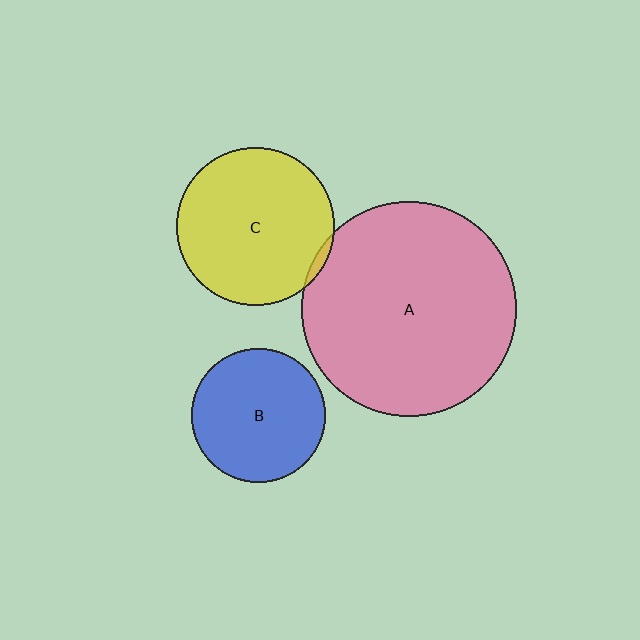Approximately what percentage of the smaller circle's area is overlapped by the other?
Approximately 5%.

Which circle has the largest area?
Circle A (pink).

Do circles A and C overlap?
Yes.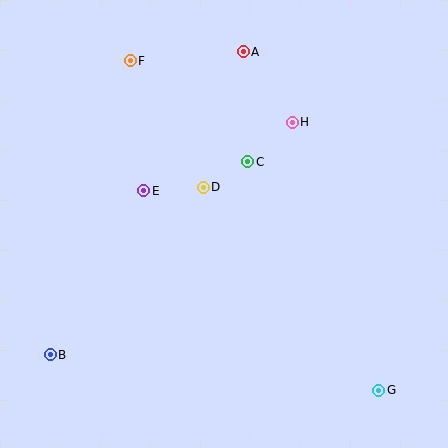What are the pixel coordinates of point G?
Point G is at (379, 390).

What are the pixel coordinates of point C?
Point C is at (248, 162).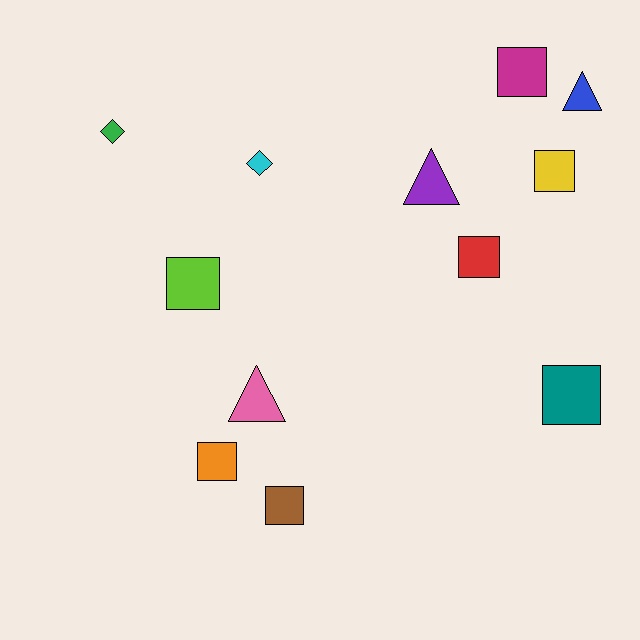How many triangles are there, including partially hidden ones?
There are 3 triangles.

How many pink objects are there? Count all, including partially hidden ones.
There is 1 pink object.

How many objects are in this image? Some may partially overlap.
There are 12 objects.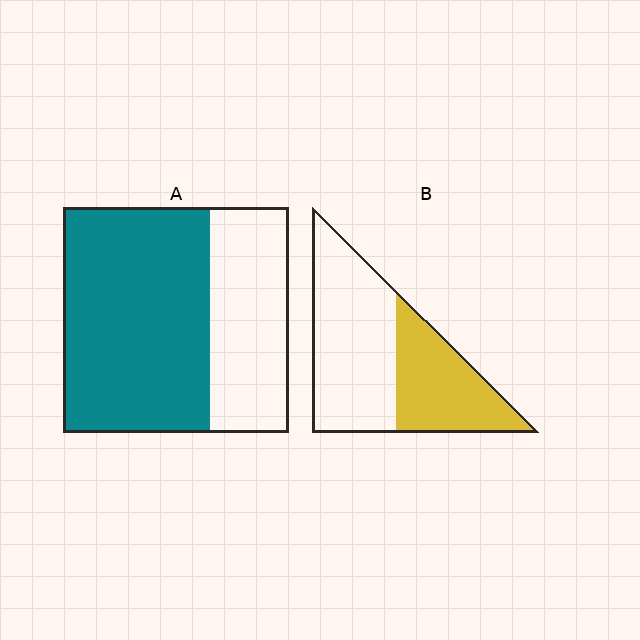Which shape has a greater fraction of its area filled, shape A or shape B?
Shape A.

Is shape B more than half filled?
No.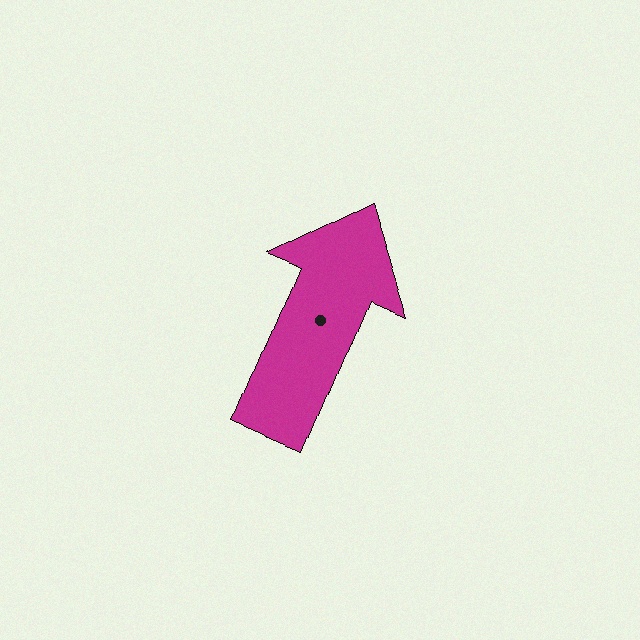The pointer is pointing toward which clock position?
Roughly 1 o'clock.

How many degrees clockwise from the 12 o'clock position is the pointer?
Approximately 23 degrees.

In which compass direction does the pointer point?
Northeast.